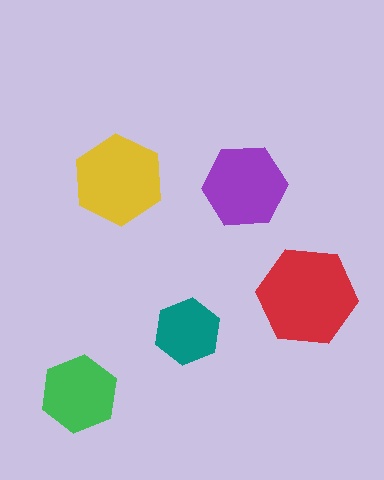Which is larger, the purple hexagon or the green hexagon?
The purple one.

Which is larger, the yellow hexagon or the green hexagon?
The yellow one.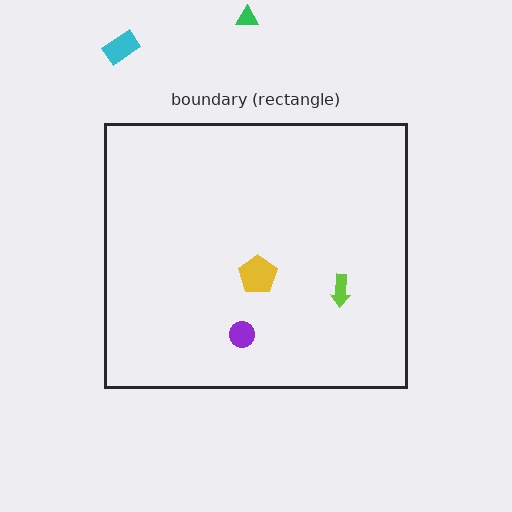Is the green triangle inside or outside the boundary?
Outside.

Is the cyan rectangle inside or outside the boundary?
Outside.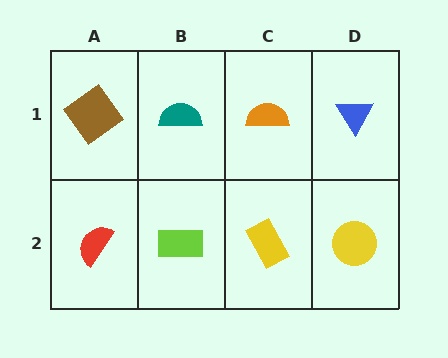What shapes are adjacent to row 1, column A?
A red semicircle (row 2, column A), a teal semicircle (row 1, column B).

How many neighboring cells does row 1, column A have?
2.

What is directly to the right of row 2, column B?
A yellow rectangle.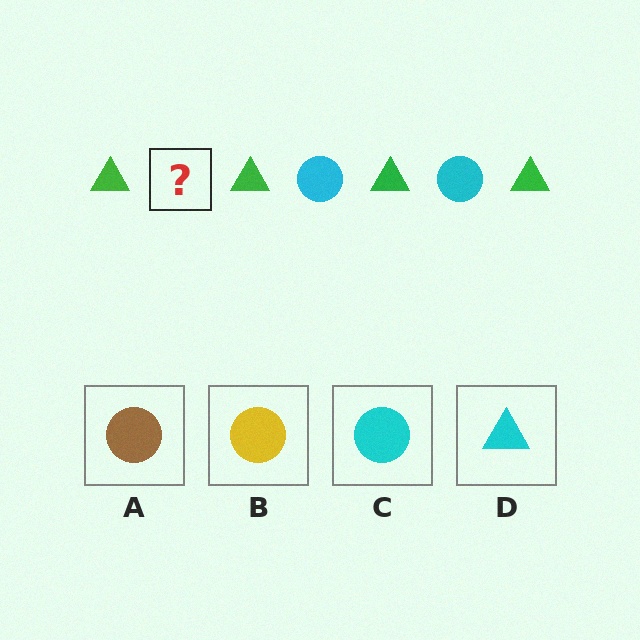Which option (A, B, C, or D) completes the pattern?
C.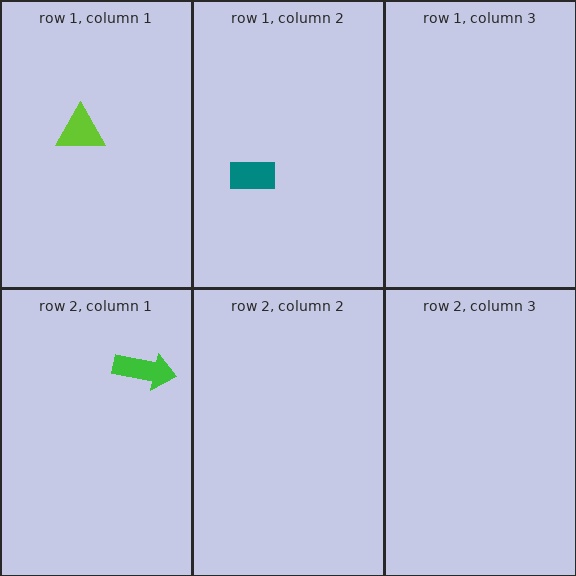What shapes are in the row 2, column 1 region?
The green arrow.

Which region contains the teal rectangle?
The row 1, column 2 region.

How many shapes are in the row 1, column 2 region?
1.